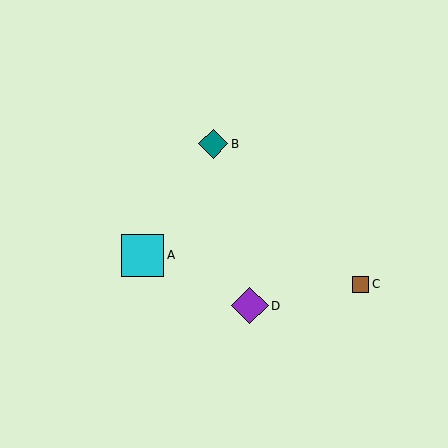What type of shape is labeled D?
Shape D is a purple diamond.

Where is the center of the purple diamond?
The center of the purple diamond is at (250, 306).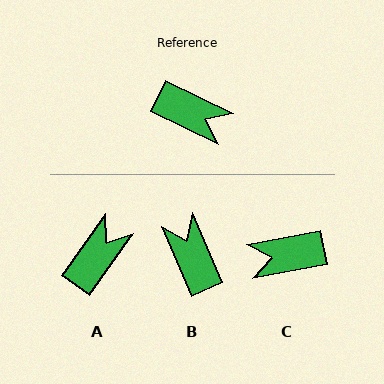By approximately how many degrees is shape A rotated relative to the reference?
Approximately 81 degrees counter-clockwise.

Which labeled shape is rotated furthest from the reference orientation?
C, about 143 degrees away.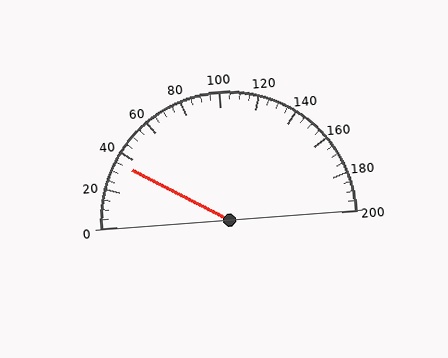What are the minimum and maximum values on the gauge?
The gauge ranges from 0 to 200.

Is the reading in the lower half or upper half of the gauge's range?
The reading is in the lower half of the range (0 to 200).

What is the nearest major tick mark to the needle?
The nearest major tick mark is 40.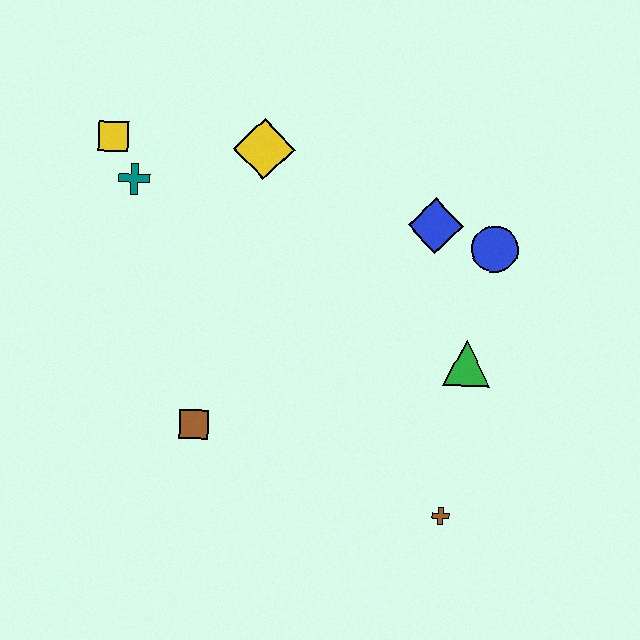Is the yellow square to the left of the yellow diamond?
Yes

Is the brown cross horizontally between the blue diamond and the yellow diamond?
No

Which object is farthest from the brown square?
The blue circle is farthest from the brown square.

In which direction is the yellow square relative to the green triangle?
The yellow square is to the left of the green triangle.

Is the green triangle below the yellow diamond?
Yes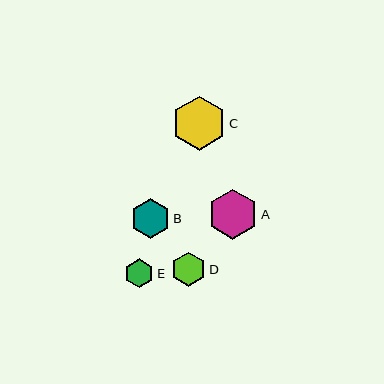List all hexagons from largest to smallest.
From largest to smallest: C, A, B, D, E.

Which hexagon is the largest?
Hexagon C is the largest with a size of approximately 54 pixels.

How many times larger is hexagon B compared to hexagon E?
Hexagon B is approximately 1.4 times the size of hexagon E.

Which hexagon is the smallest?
Hexagon E is the smallest with a size of approximately 29 pixels.